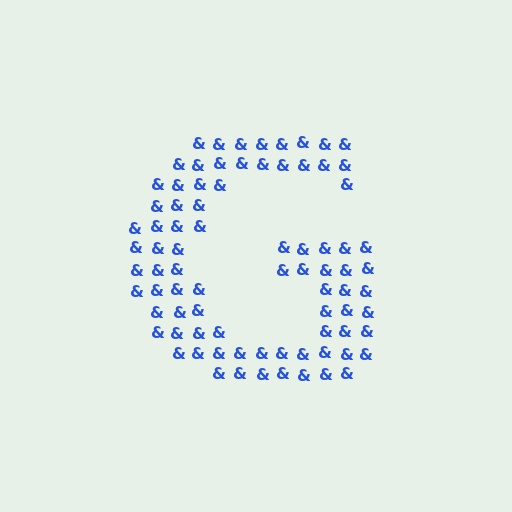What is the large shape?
The large shape is the letter G.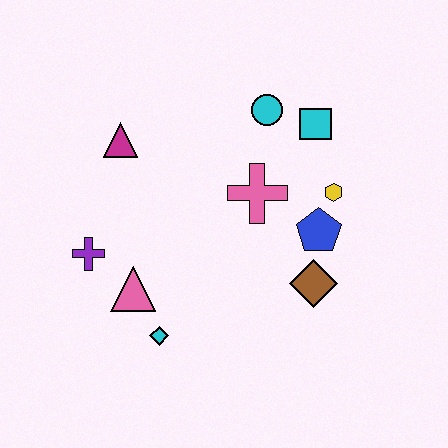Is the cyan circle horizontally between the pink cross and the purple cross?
No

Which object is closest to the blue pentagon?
The yellow hexagon is closest to the blue pentagon.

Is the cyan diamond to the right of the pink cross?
No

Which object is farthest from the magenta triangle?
The brown diamond is farthest from the magenta triangle.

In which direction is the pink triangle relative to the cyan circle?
The pink triangle is below the cyan circle.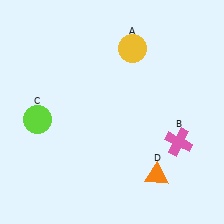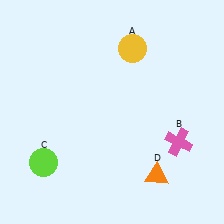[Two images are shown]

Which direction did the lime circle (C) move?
The lime circle (C) moved down.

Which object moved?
The lime circle (C) moved down.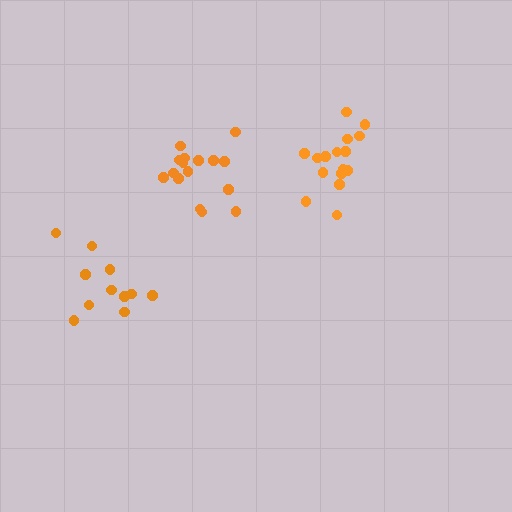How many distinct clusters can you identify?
There are 3 distinct clusters.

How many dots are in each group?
Group 1: 11 dots, Group 2: 16 dots, Group 3: 16 dots (43 total).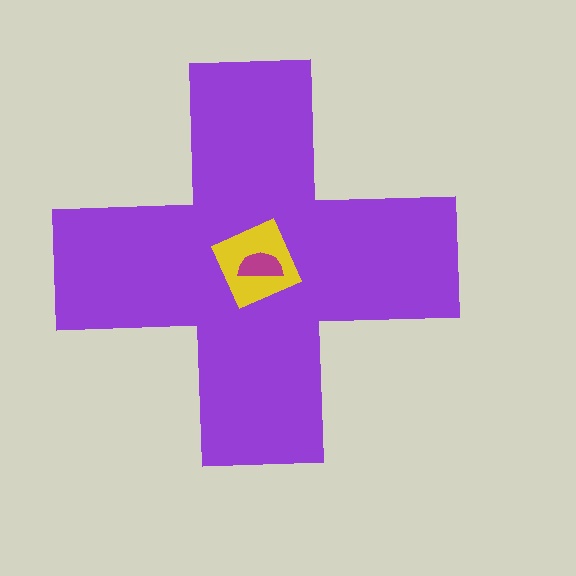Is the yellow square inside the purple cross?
Yes.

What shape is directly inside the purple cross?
The yellow square.